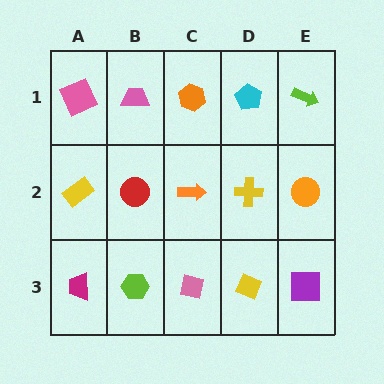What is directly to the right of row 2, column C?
A yellow cross.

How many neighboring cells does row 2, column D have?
4.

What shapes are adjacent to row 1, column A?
A yellow rectangle (row 2, column A), a pink trapezoid (row 1, column B).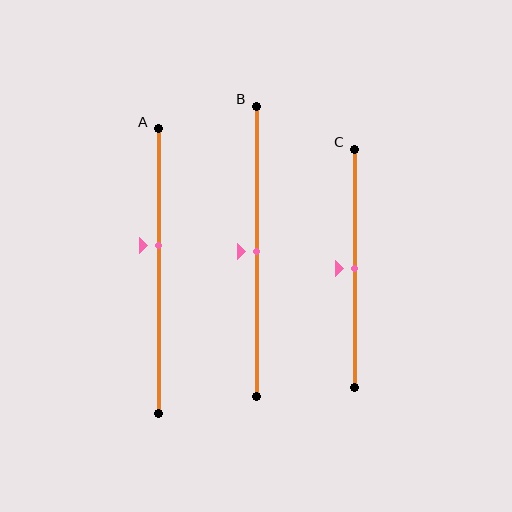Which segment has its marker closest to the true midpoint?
Segment B has its marker closest to the true midpoint.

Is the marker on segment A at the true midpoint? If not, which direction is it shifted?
No, the marker on segment A is shifted upward by about 9% of the segment length.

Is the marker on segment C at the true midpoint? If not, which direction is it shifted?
Yes, the marker on segment C is at the true midpoint.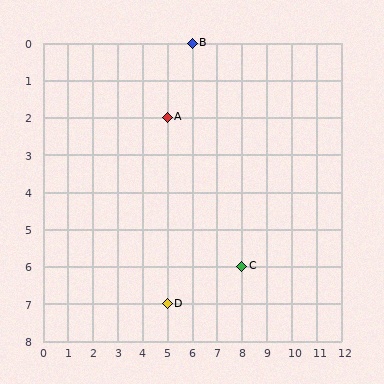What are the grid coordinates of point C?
Point C is at grid coordinates (8, 6).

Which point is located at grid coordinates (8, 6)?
Point C is at (8, 6).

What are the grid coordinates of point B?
Point B is at grid coordinates (6, 0).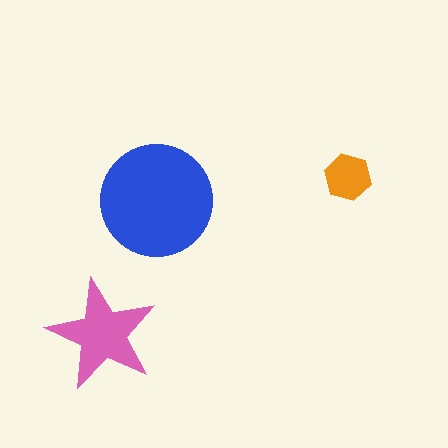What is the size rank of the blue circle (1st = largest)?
1st.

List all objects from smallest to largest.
The orange hexagon, the pink star, the blue circle.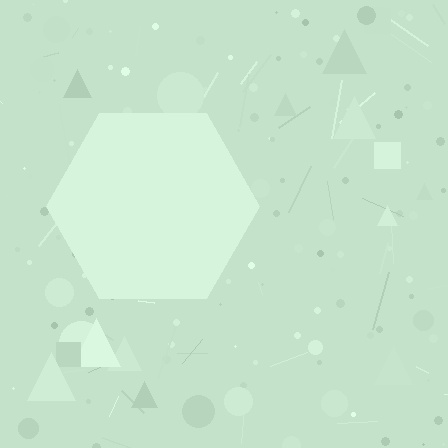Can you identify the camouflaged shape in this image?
The camouflaged shape is a hexagon.